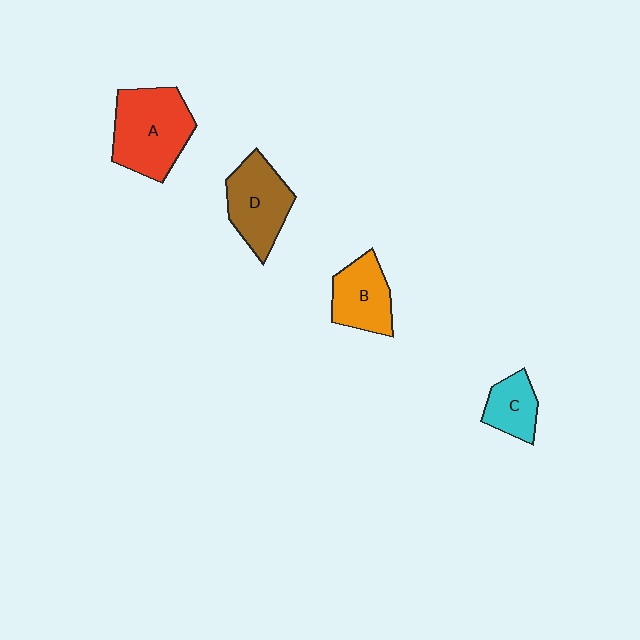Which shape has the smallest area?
Shape C (cyan).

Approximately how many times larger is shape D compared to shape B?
Approximately 1.2 times.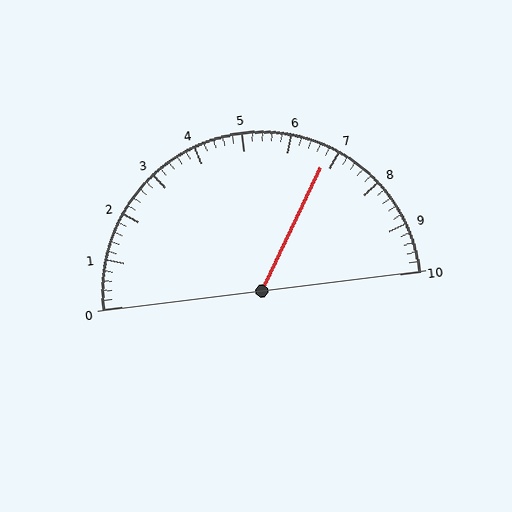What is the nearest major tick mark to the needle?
The nearest major tick mark is 7.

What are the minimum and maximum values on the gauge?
The gauge ranges from 0 to 10.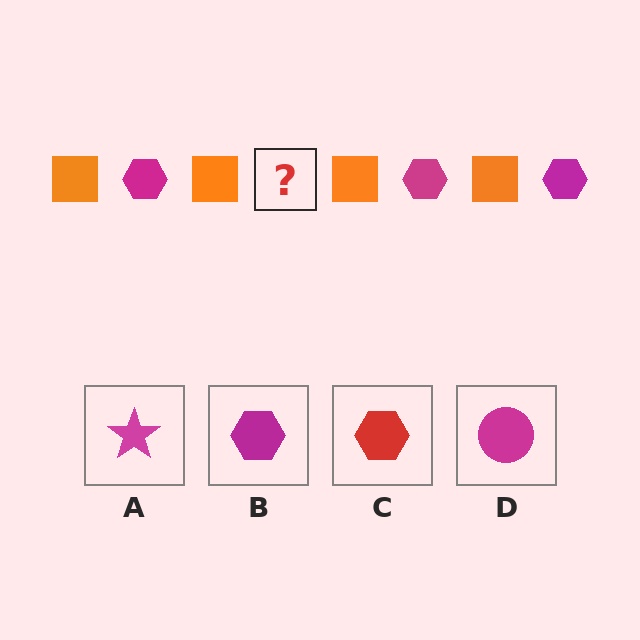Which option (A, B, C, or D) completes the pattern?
B.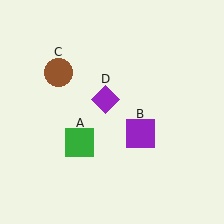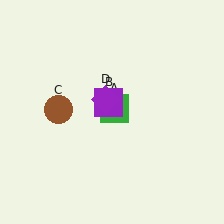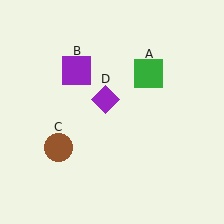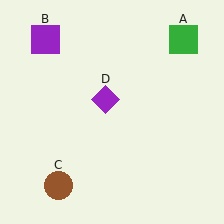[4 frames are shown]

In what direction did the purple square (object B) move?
The purple square (object B) moved up and to the left.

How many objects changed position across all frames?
3 objects changed position: green square (object A), purple square (object B), brown circle (object C).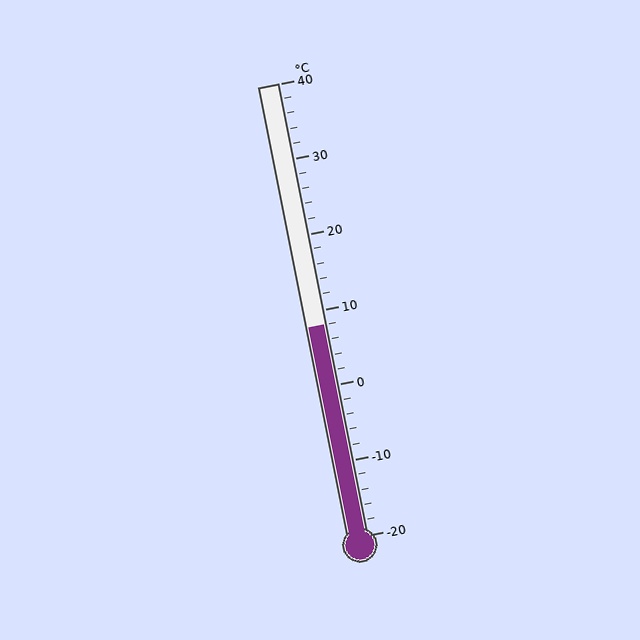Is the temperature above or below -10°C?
The temperature is above -10°C.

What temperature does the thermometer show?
The thermometer shows approximately 8°C.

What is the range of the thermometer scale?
The thermometer scale ranges from -20°C to 40°C.